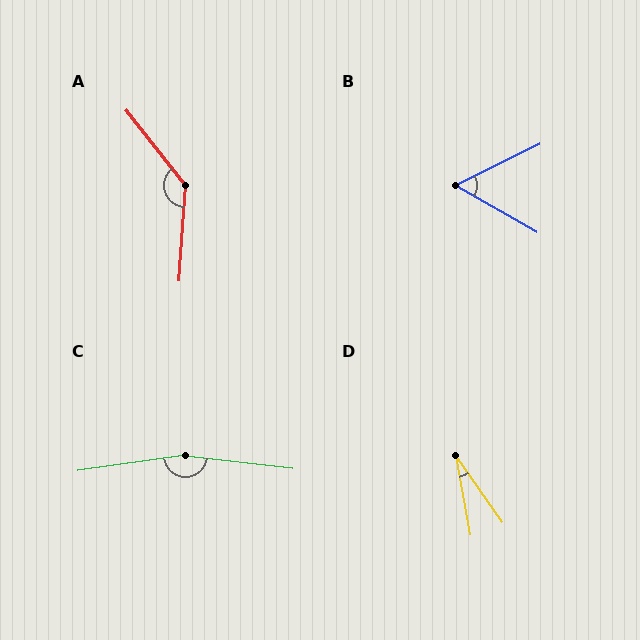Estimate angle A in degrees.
Approximately 137 degrees.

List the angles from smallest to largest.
D (25°), B (56°), A (137°), C (165°).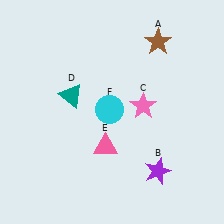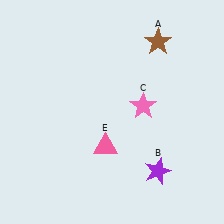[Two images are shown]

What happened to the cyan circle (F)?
The cyan circle (F) was removed in Image 2. It was in the top-left area of Image 1.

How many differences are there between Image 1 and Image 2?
There are 2 differences between the two images.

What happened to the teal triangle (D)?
The teal triangle (D) was removed in Image 2. It was in the top-left area of Image 1.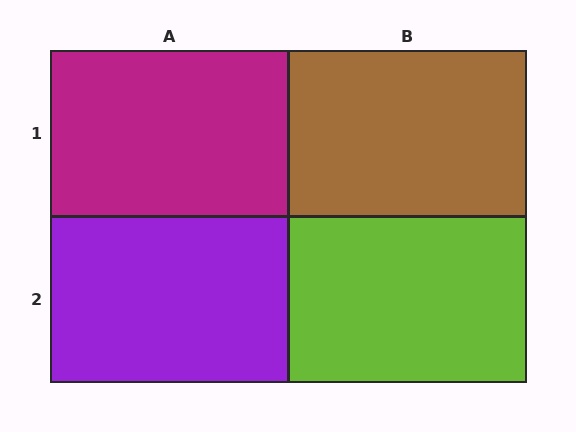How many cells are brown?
1 cell is brown.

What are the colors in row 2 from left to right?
Purple, lime.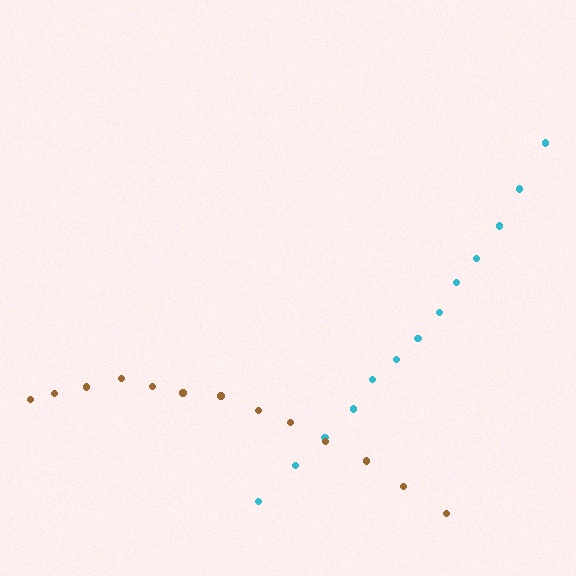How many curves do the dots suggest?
There are 2 distinct paths.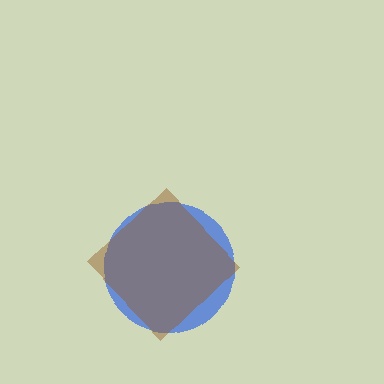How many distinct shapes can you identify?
There are 2 distinct shapes: a blue circle, a brown diamond.